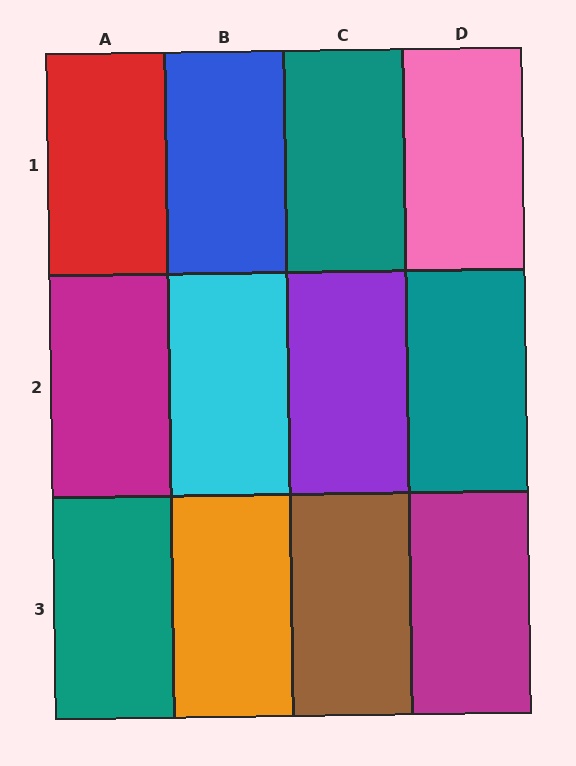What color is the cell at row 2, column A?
Magenta.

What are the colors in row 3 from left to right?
Teal, orange, brown, magenta.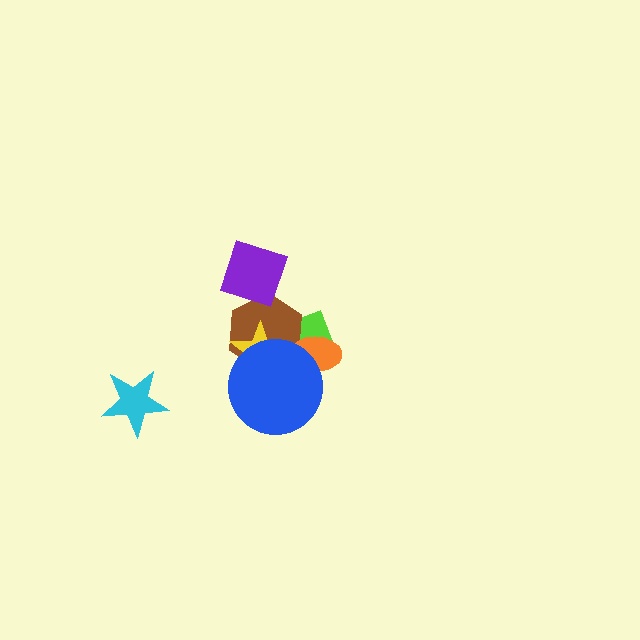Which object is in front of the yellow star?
The blue circle is in front of the yellow star.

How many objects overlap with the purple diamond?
1 object overlaps with the purple diamond.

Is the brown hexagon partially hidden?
Yes, it is partially covered by another shape.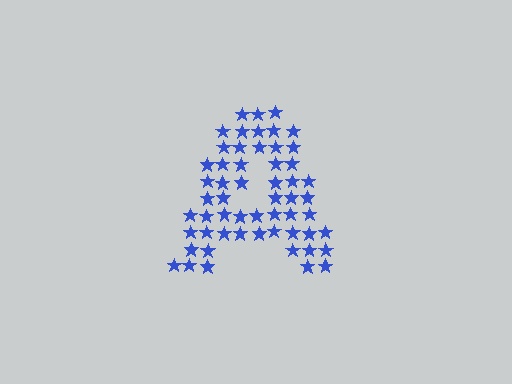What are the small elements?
The small elements are stars.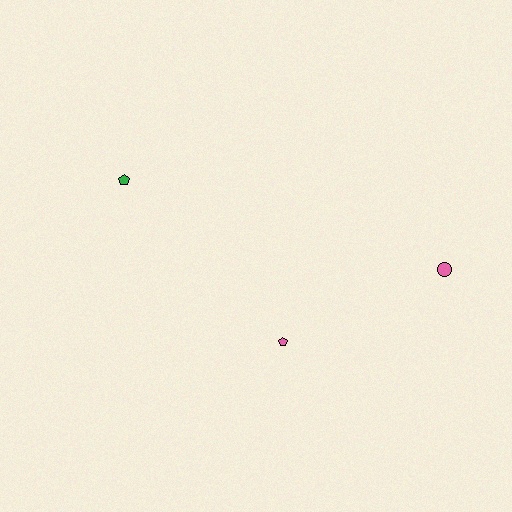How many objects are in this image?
There are 3 objects.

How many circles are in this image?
There is 1 circle.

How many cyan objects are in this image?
There are no cyan objects.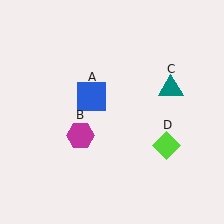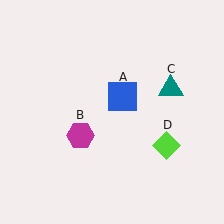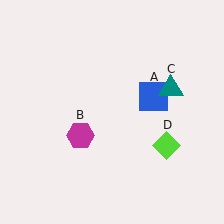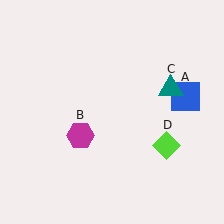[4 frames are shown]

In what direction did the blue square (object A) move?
The blue square (object A) moved right.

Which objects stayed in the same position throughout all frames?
Magenta hexagon (object B) and teal triangle (object C) and lime diamond (object D) remained stationary.